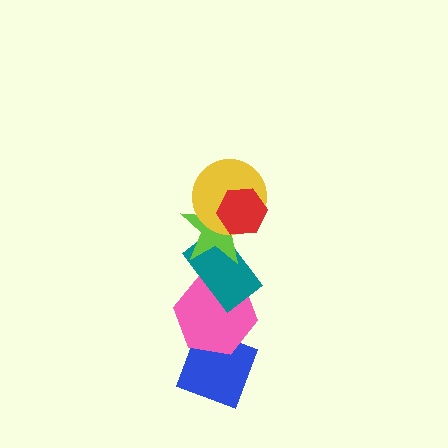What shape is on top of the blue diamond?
The pink hexagon is on top of the blue diamond.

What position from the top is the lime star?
The lime star is 3rd from the top.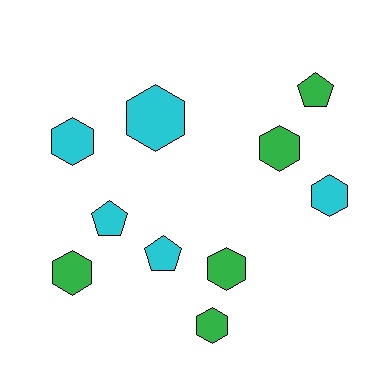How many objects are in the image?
There are 10 objects.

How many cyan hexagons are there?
There are 3 cyan hexagons.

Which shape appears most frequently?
Hexagon, with 7 objects.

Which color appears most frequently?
Cyan, with 5 objects.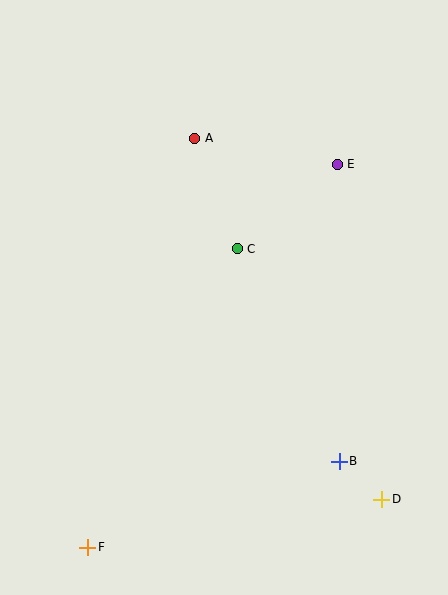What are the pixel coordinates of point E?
Point E is at (337, 164).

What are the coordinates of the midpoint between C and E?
The midpoint between C and E is at (287, 206).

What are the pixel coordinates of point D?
Point D is at (382, 499).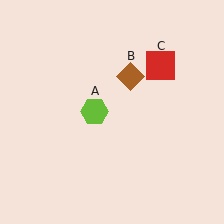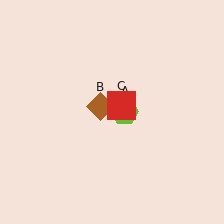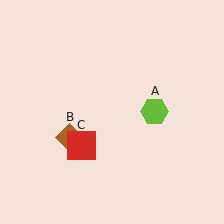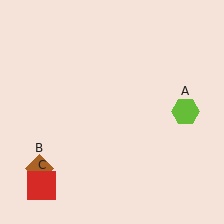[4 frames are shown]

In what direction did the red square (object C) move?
The red square (object C) moved down and to the left.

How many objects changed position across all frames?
3 objects changed position: lime hexagon (object A), brown diamond (object B), red square (object C).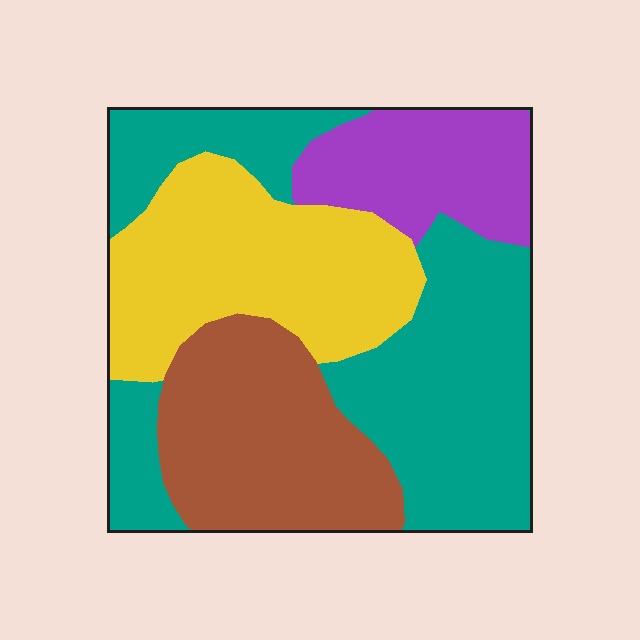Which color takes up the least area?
Purple, at roughly 15%.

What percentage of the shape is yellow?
Yellow takes up about one quarter (1/4) of the shape.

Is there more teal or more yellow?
Teal.